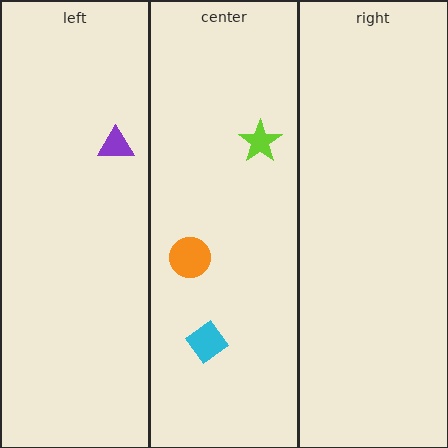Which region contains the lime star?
The center region.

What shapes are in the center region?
The orange circle, the lime star, the cyan diamond.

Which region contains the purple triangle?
The left region.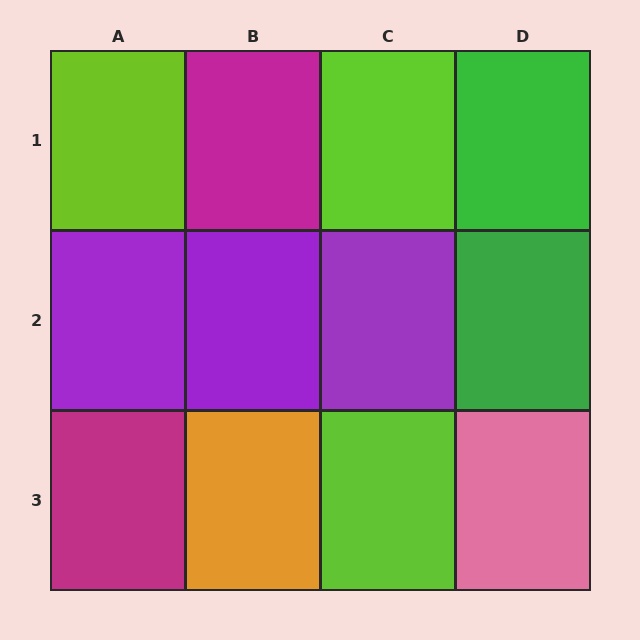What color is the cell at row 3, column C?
Lime.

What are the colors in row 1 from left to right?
Lime, magenta, lime, green.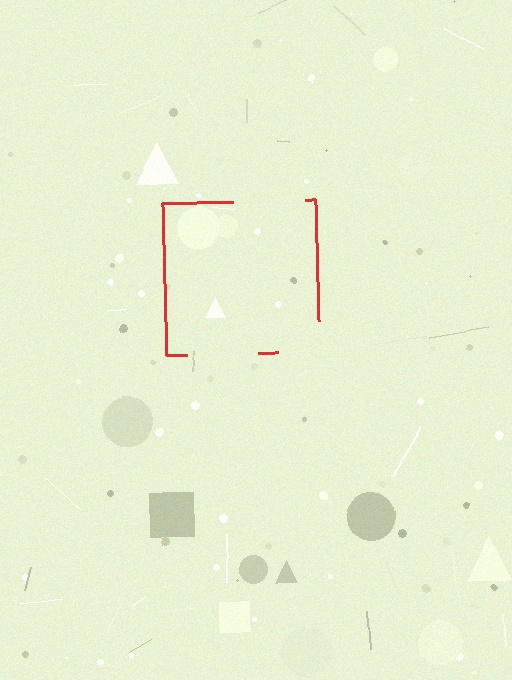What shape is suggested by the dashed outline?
The dashed outline suggests a square.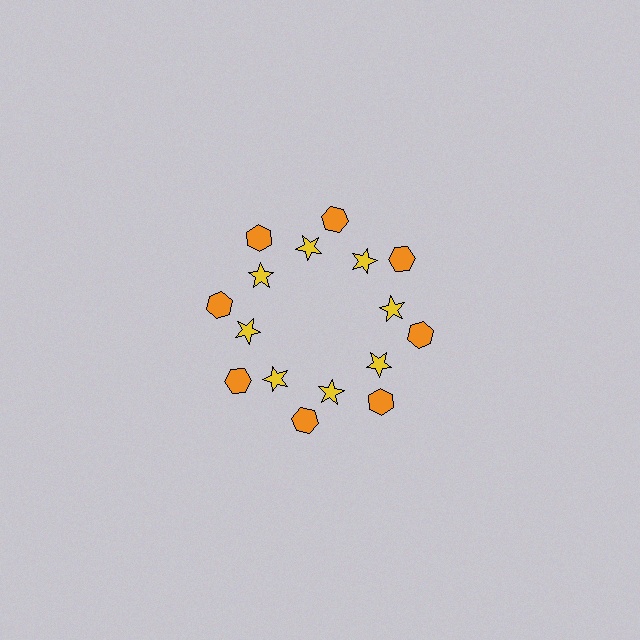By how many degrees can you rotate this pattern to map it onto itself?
The pattern maps onto itself every 45 degrees of rotation.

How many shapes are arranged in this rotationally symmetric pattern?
There are 16 shapes, arranged in 8 groups of 2.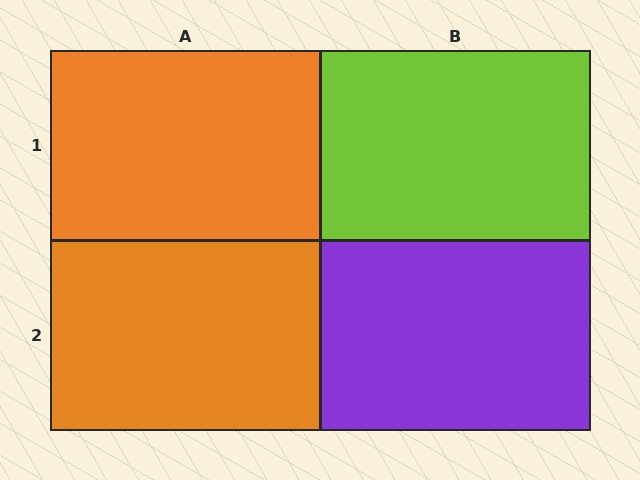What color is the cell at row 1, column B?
Lime.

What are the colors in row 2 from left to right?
Orange, purple.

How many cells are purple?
1 cell is purple.